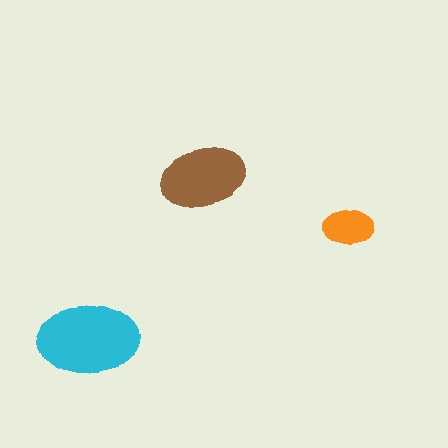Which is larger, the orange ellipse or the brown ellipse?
The brown one.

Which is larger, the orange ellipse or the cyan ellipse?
The cyan one.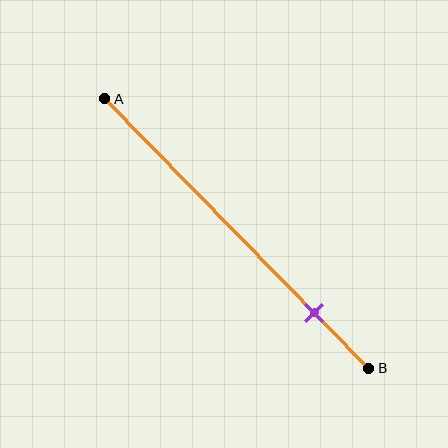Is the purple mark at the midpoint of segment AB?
No, the mark is at about 80% from A, not at the 50% midpoint.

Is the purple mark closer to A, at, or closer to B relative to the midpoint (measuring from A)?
The purple mark is closer to point B than the midpoint of segment AB.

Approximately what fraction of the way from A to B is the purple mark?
The purple mark is approximately 80% of the way from A to B.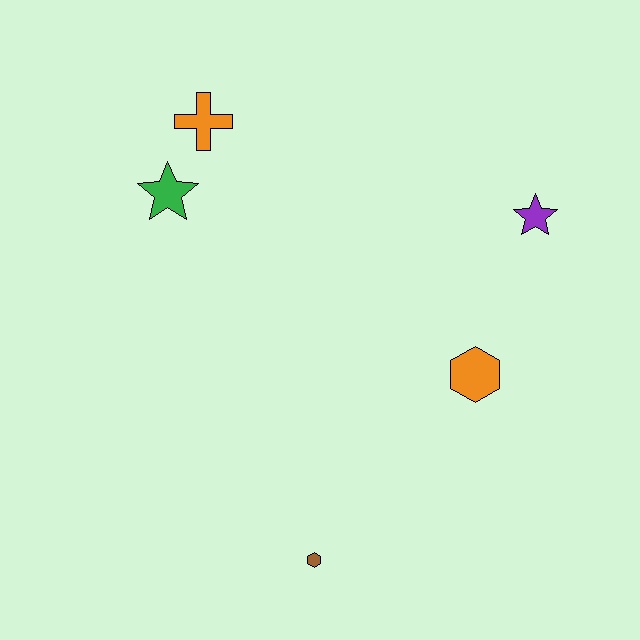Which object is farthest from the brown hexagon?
The orange cross is farthest from the brown hexagon.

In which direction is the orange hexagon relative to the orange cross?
The orange hexagon is to the right of the orange cross.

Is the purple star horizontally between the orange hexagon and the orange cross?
No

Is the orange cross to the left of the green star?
No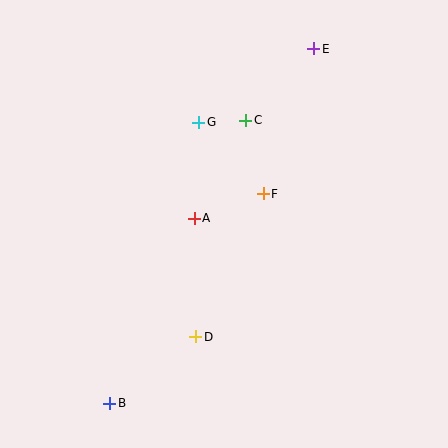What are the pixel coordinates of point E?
Point E is at (314, 49).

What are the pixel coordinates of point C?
Point C is at (246, 120).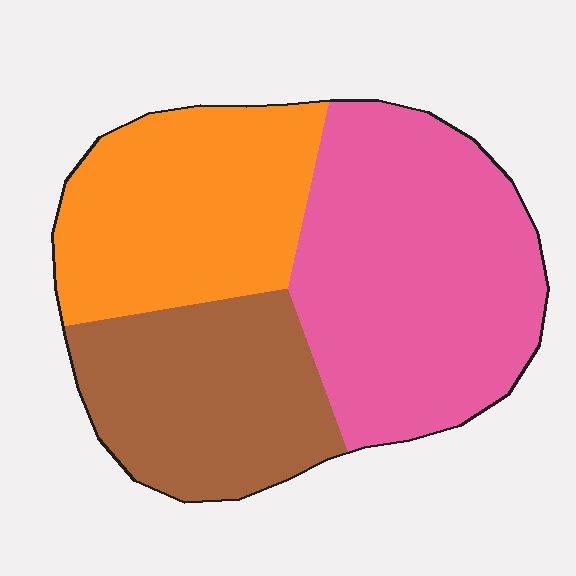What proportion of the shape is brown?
Brown takes up about one quarter (1/4) of the shape.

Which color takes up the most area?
Pink, at roughly 45%.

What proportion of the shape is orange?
Orange covers 30% of the shape.